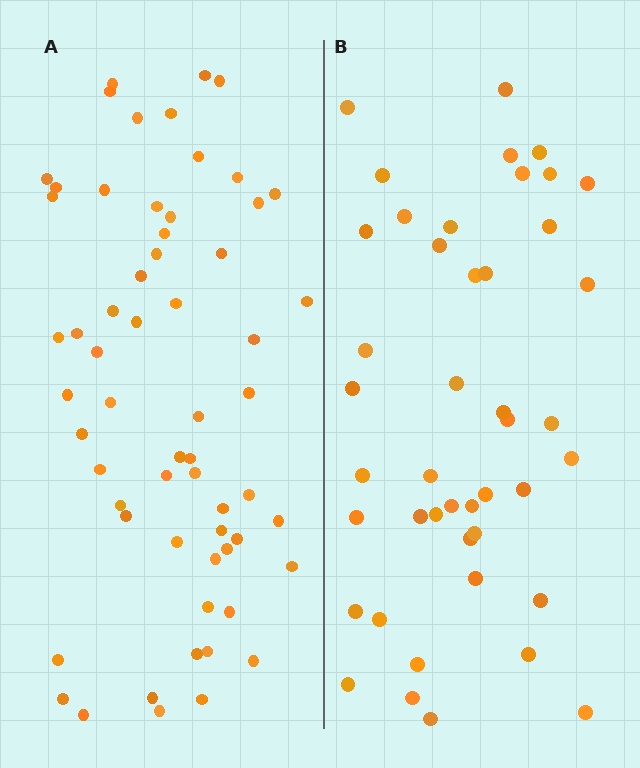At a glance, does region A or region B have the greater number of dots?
Region A (the left region) has more dots.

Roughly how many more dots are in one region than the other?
Region A has approximately 15 more dots than region B.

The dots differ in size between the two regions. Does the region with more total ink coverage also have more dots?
No. Region B has more total ink coverage because its dots are larger, but region A actually contains more individual dots. Total area can be misleading — the number of items is what matters here.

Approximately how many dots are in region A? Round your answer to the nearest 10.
About 60 dots.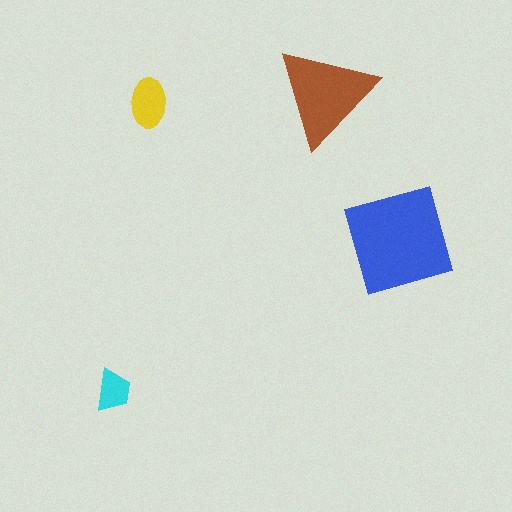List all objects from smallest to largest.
The cyan trapezoid, the yellow ellipse, the brown triangle, the blue square.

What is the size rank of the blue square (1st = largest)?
1st.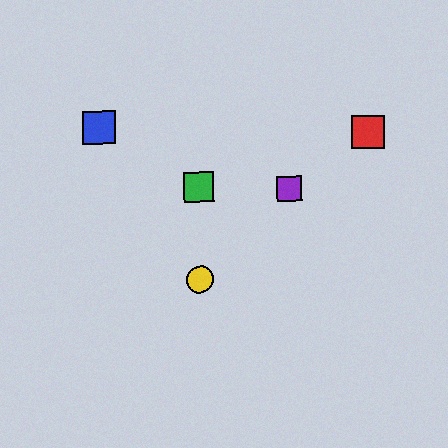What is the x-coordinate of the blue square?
The blue square is at x≈99.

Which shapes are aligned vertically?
The green square, the yellow circle are aligned vertically.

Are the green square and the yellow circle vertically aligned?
Yes, both are at x≈198.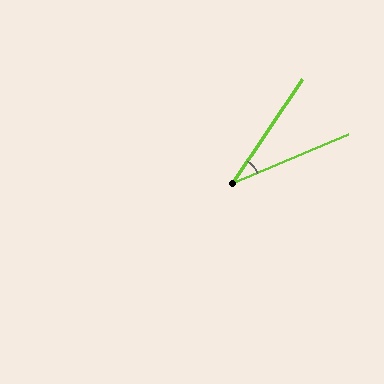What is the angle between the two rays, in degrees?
Approximately 33 degrees.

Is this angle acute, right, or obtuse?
It is acute.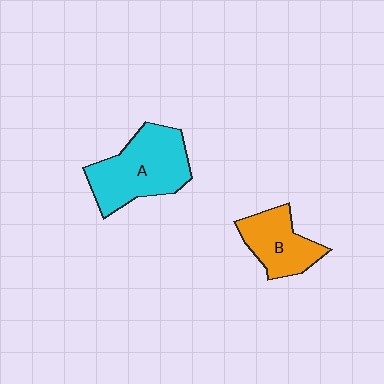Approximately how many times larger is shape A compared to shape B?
Approximately 1.6 times.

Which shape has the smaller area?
Shape B (orange).